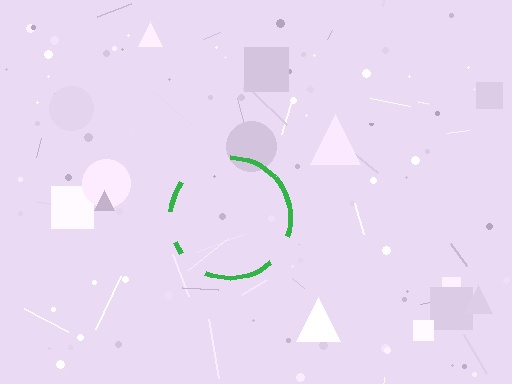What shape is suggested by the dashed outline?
The dashed outline suggests a circle.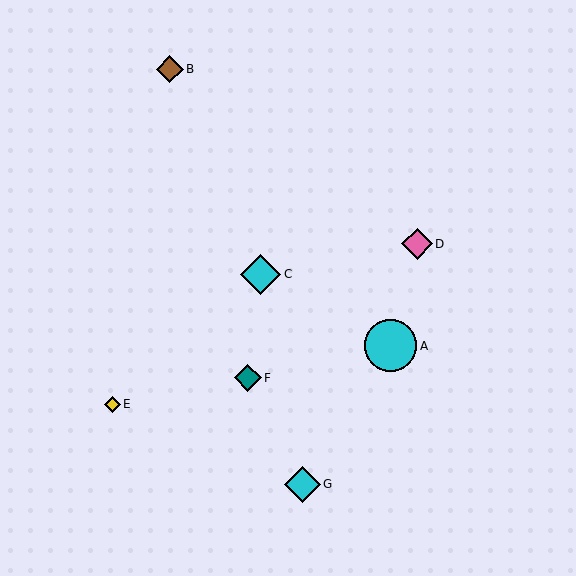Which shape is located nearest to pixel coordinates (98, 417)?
The yellow diamond (labeled E) at (112, 404) is nearest to that location.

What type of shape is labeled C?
Shape C is a cyan diamond.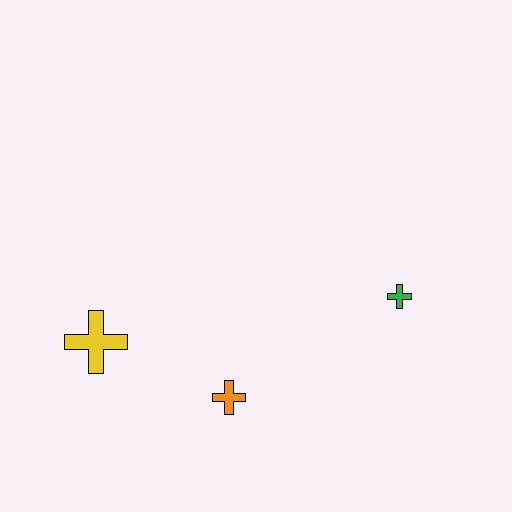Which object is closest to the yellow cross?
The orange cross is closest to the yellow cross.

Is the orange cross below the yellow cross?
Yes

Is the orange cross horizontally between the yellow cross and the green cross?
Yes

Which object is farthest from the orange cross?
The green cross is farthest from the orange cross.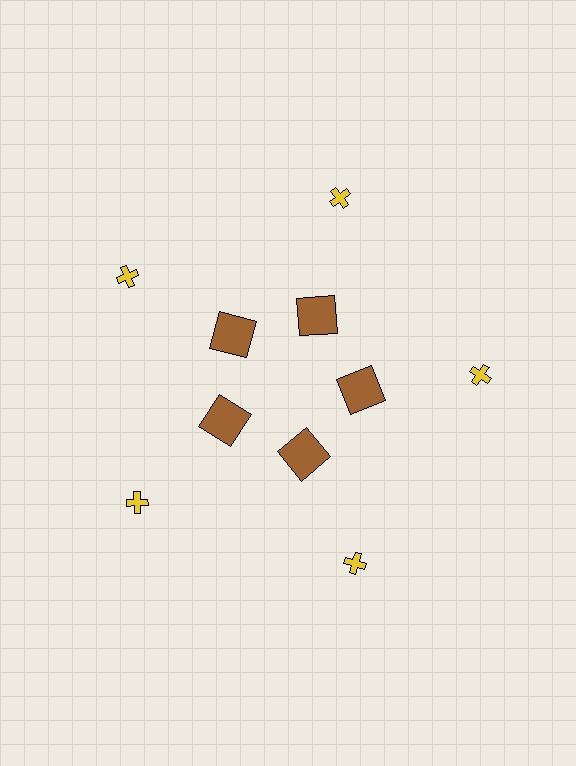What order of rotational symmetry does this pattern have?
This pattern has 5-fold rotational symmetry.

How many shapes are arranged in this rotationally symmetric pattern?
There are 10 shapes, arranged in 5 groups of 2.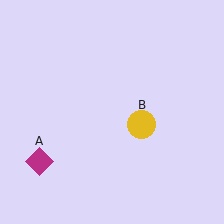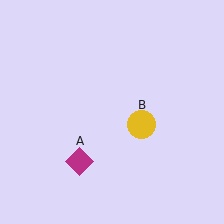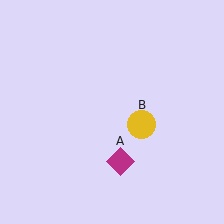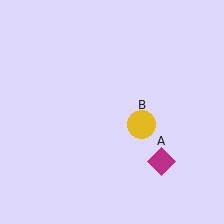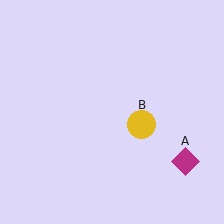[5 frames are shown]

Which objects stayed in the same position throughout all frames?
Yellow circle (object B) remained stationary.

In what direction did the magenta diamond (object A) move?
The magenta diamond (object A) moved right.